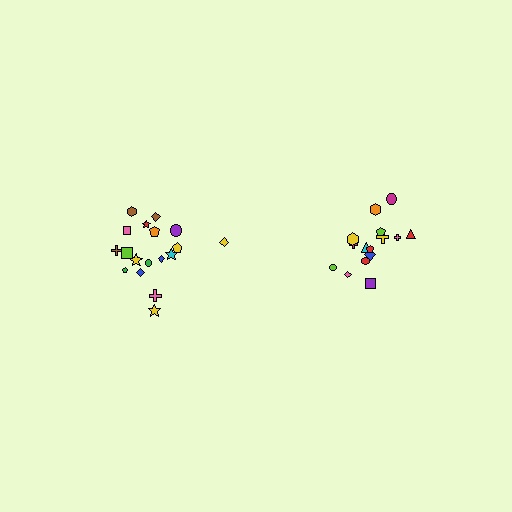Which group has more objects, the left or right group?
The left group.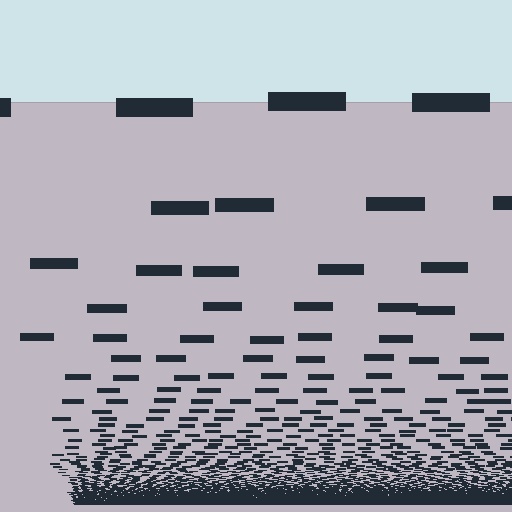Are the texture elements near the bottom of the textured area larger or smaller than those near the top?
Smaller. The gradient is inverted — elements near the bottom are smaller and denser.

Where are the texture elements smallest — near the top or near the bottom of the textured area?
Near the bottom.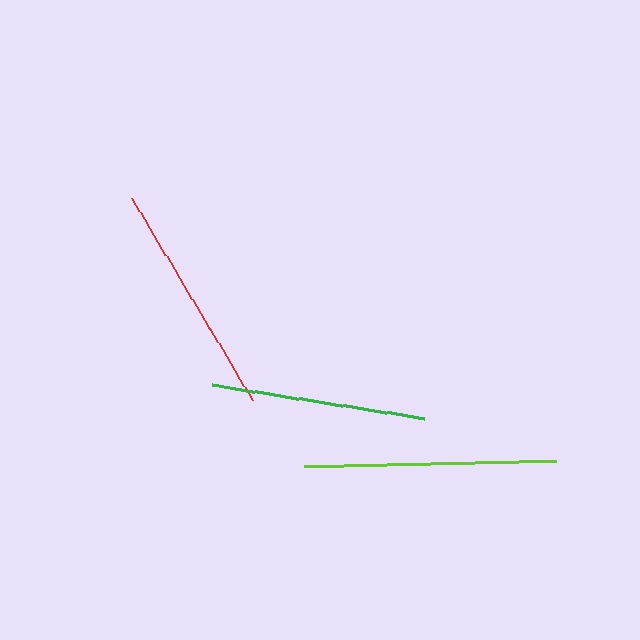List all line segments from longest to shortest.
From longest to shortest: lime, red, green.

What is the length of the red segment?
The red segment is approximately 234 pixels long.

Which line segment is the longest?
The lime line is the longest at approximately 252 pixels.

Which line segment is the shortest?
The green line is the shortest at approximately 214 pixels.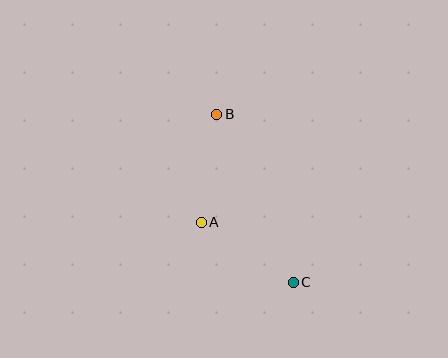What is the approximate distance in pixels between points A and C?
The distance between A and C is approximately 110 pixels.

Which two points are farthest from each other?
Points B and C are farthest from each other.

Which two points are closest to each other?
Points A and B are closest to each other.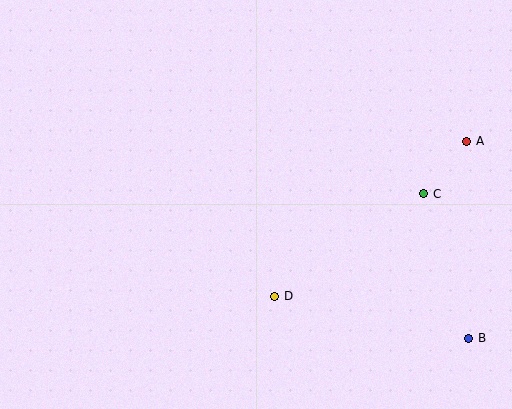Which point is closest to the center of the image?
Point D at (275, 296) is closest to the center.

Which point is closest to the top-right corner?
Point A is closest to the top-right corner.